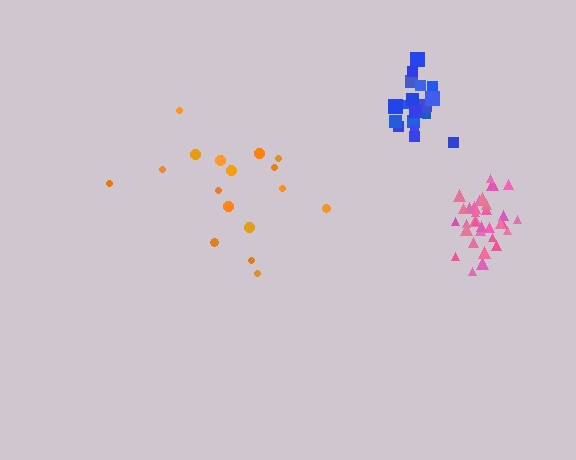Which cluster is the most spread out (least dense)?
Orange.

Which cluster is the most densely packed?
Pink.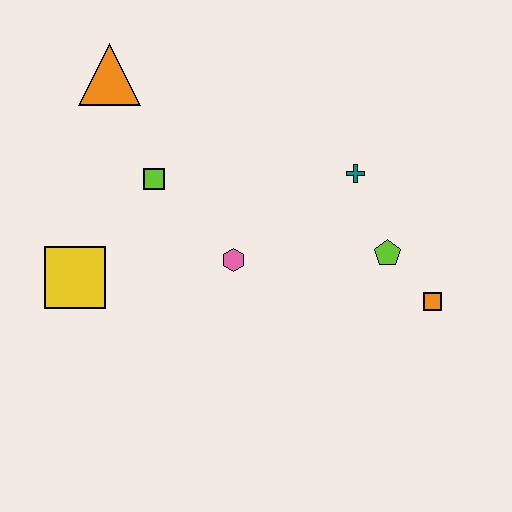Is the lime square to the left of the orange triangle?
No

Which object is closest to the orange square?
The lime pentagon is closest to the orange square.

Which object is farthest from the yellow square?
The orange square is farthest from the yellow square.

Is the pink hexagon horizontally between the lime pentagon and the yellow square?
Yes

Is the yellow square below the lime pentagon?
Yes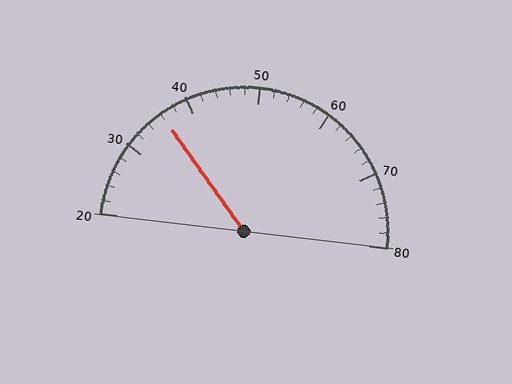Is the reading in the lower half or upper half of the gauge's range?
The reading is in the lower half of the range (20 to 80).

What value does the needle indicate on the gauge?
The needle indicates approximately 36.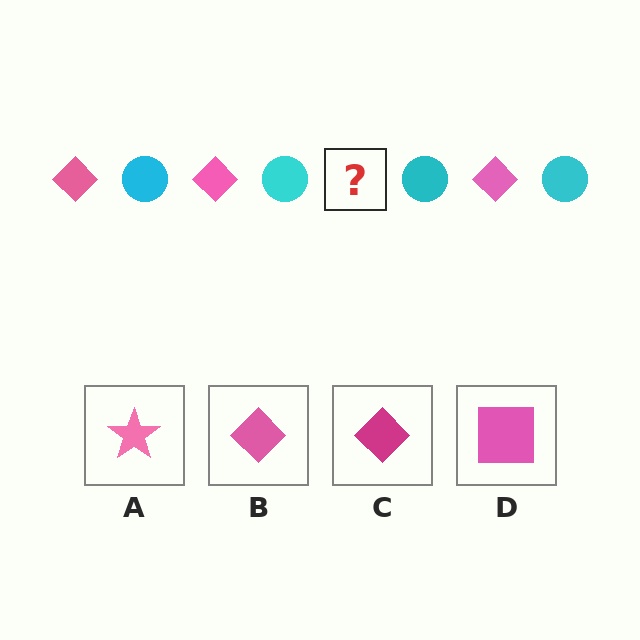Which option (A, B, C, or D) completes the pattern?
B.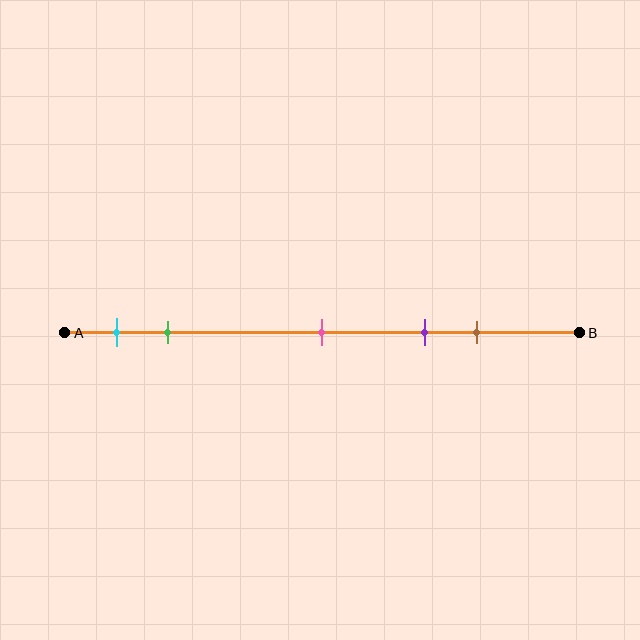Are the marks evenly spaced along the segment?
No, the marks are not evenly spaced.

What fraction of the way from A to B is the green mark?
The green mark is approximately 20% (0.2) of the way from A to B.